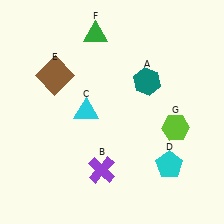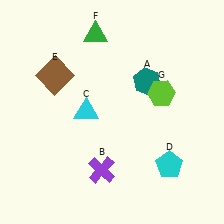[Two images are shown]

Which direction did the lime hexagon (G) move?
The lime hexagon (G) moved up.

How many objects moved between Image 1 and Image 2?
1 object moved between the two images.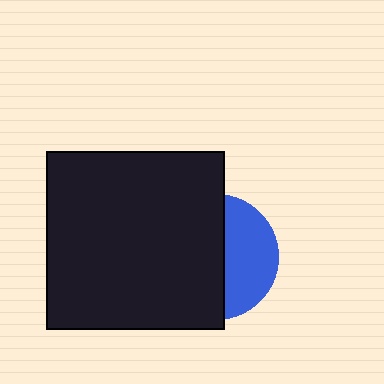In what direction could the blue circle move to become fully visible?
The blue circle could move right. That would shift it out from behind the black square entirely.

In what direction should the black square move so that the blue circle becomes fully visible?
The black square should move left. That is the shortest direction to clear the overlap and leave the blue circle fully visible.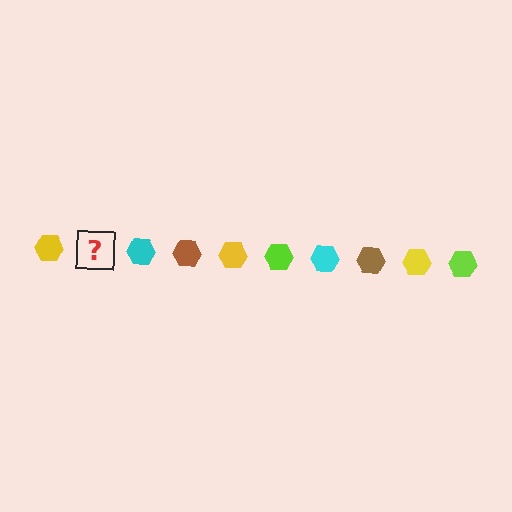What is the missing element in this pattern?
The missing element is a lime hexagon.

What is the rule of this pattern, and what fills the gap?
The rule is that the pattern cycles through yellow, lime, cyan, brown hexagons. The gap should be filled with a lime hexagon.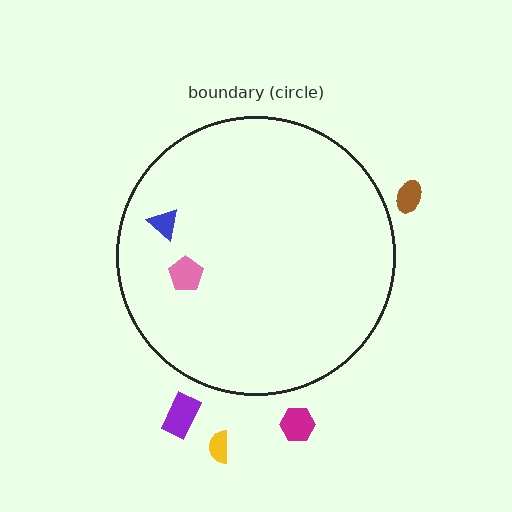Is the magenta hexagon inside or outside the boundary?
Outside.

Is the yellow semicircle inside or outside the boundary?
Outside.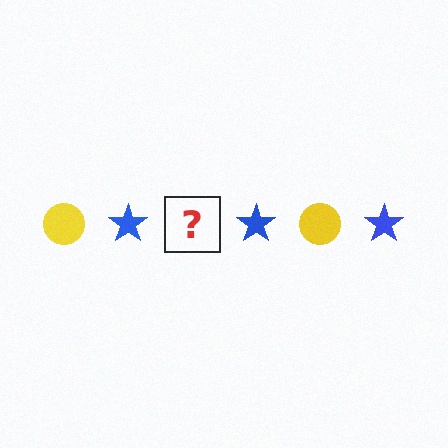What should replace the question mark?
The question mark should be replaced with a yellow circle.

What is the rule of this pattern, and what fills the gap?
The rule is that the pattern alternates between yellow circle and blue star. The gap should be filled with a yellow circle.